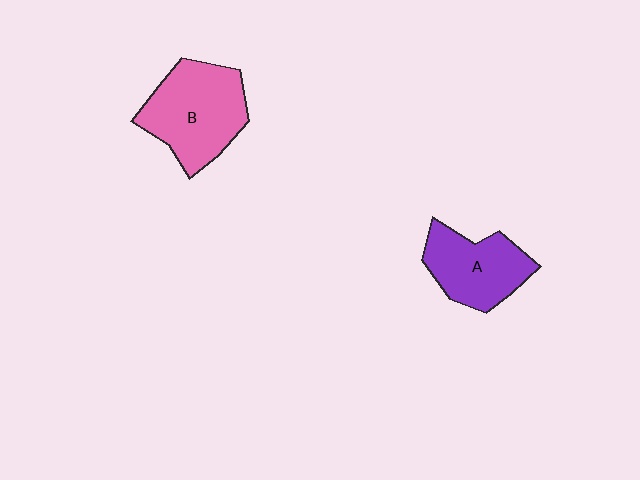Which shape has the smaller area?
Shape A (purple).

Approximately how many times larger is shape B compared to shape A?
Approximately 1.3 times.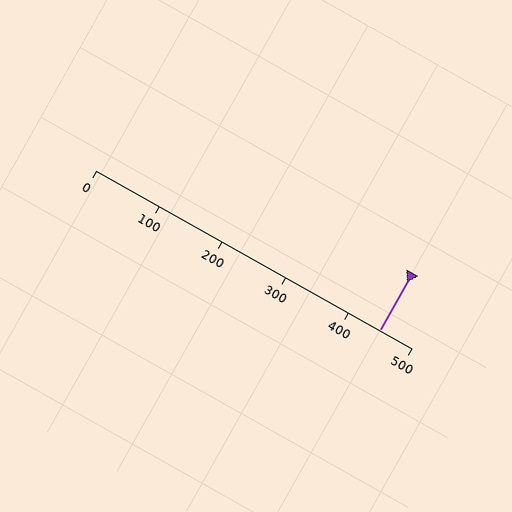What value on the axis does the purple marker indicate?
The marker indicates approximately 450.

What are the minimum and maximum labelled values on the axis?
The axis runs from 0 to 500.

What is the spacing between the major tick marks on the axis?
The major ticks are spaced 100 apart.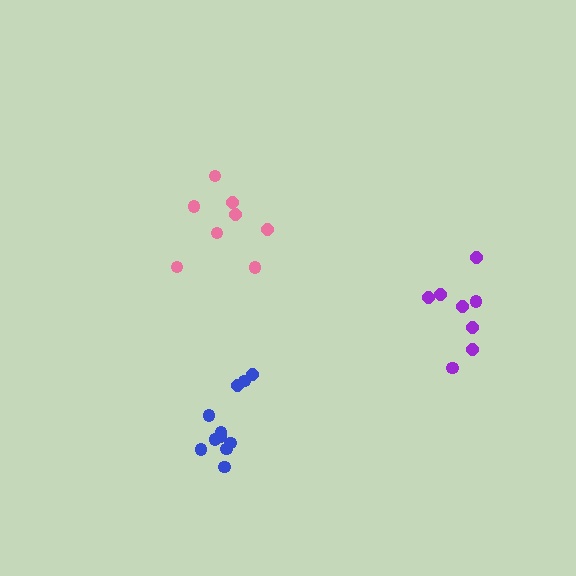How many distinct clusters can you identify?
There are 3 distinct clusters.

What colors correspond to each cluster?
The clusters are colored: pink, blue, purple.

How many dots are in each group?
Group 1: 8 dots, Group 2: 11 dots, Group 3: 8 dots (27 total).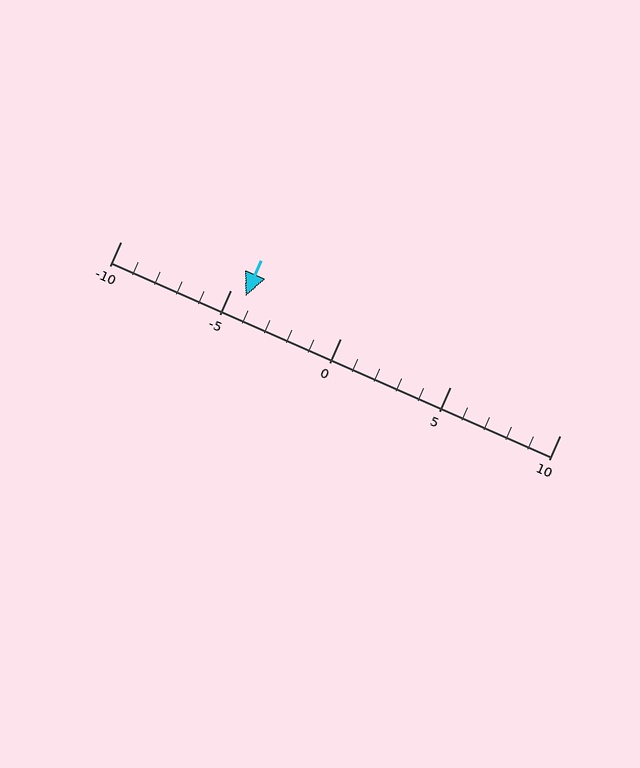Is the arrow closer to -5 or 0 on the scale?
The arrow is closer to -5.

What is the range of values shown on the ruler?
The ruler shows values from -10 to 10.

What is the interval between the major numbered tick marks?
The major tick marks are spaced 5 units apart.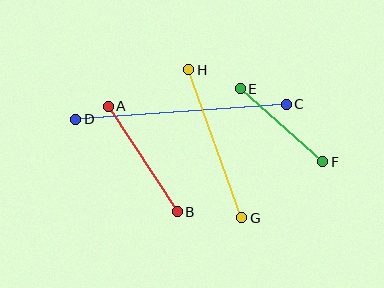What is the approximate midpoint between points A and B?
The midpoint is at approximately (143, 159) pixels.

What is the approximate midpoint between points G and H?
The midpoint is at approximately (215, 144) pixels.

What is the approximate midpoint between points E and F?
The midpoint is at approximately (282, 125) pixels.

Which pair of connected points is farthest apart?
Points C and D are farthest apart.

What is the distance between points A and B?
The distance is approximately 126 pixels.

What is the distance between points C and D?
The distance is approximately 211 pixels.